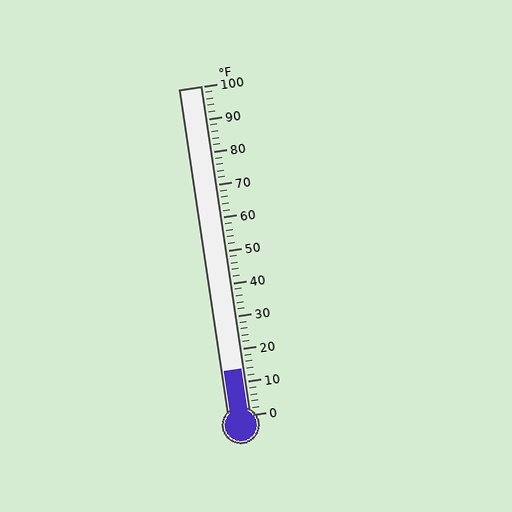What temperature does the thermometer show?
The thermometer shows approximately 14°F.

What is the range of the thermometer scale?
The thermometer scale ranges from 0°F to 100°F.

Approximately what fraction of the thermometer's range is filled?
The thermometer is filled to approximately 15% of its range.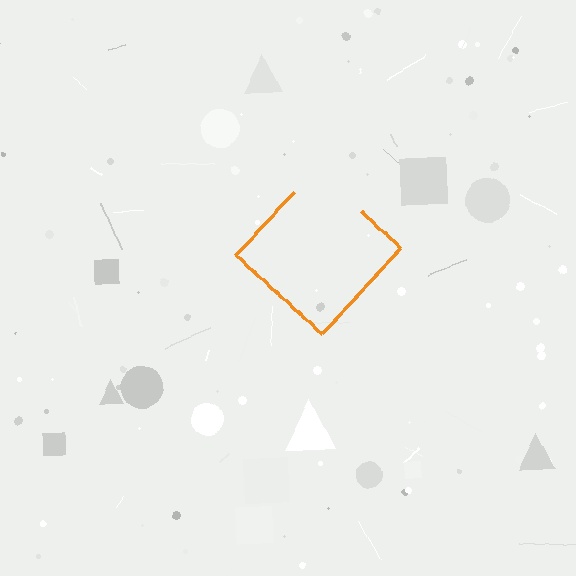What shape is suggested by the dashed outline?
The dashed outline suggests a diamond.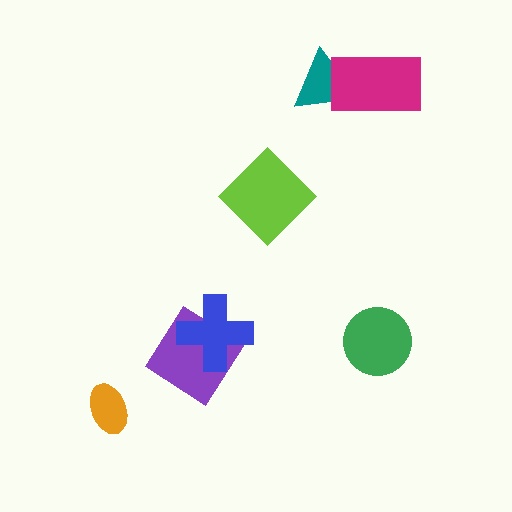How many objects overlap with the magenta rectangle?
1 object overlaps with the magenta rectangle.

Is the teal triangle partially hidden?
Yes, it is partially covered by another shape.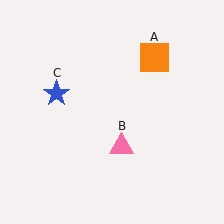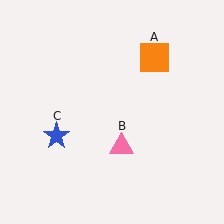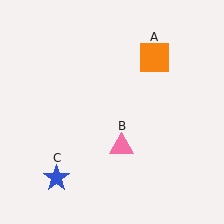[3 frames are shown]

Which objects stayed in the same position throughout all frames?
Orange square (object A) and pink triangle (object B) remained stationary.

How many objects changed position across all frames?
1 object changed position: blue star (object C).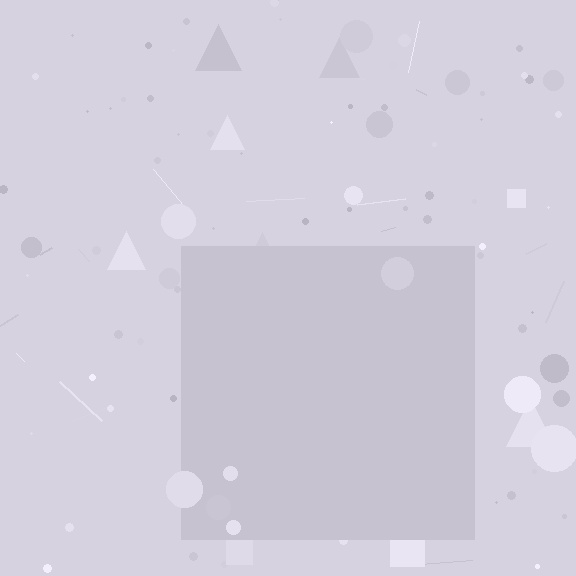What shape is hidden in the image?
A square is hidden in the image.